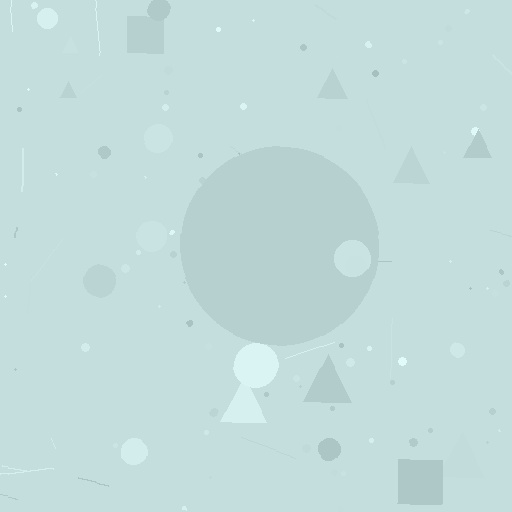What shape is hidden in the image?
A circle is hidden in the image.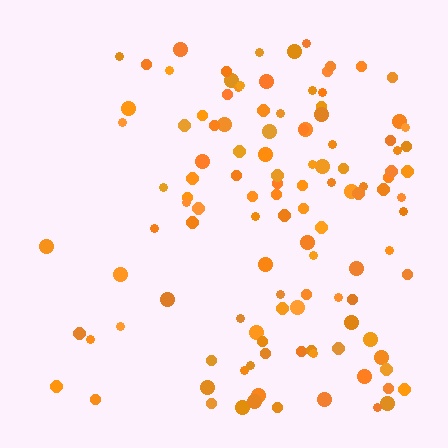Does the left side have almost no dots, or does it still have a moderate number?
Still a moderate number, just noticeably fewer than the right.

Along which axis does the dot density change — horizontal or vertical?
Horizontal.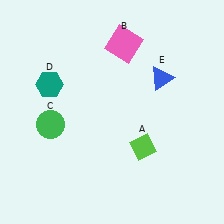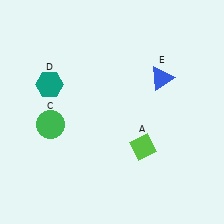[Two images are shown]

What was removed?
The pink square (B) was removed in Image 2.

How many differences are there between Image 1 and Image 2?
There is 1 difference between the two images.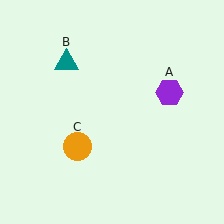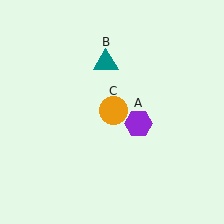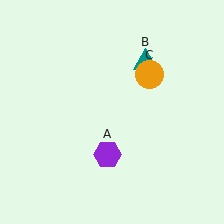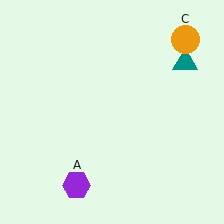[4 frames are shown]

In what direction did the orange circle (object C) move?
The orange circle (object C) moved up and to the right.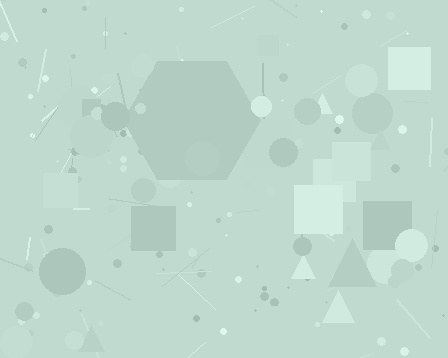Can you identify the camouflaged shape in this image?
The camouflaged shape is a hexagon.